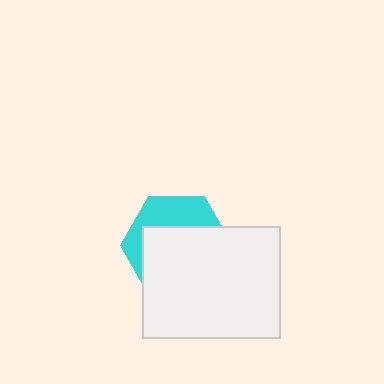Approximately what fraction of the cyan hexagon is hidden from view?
Roughly 66% of the cyan hexagon is hidden behind the white rectangle.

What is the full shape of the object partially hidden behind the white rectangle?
The partially hidden object is a cyan hexagon.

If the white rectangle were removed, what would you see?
You would see the complete cyan hexagon.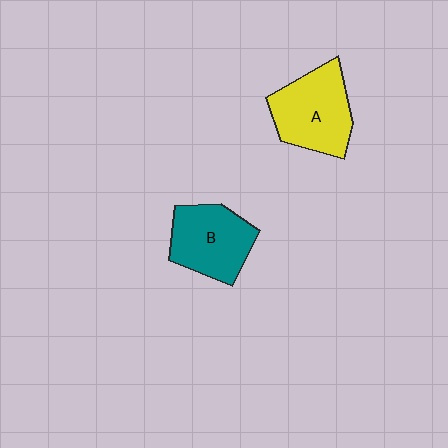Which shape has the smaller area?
Shape B (teal).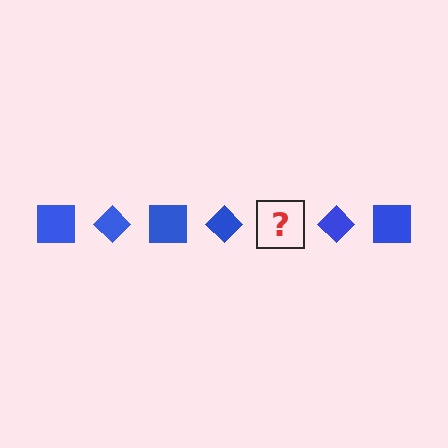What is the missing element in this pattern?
The missing element is a blue square.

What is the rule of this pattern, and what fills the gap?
The rule is that the pattern cycles through square, diamond shapes in blue. The gap should be filled with a blue square.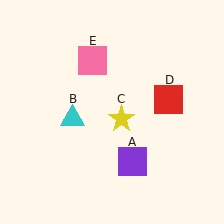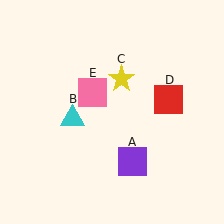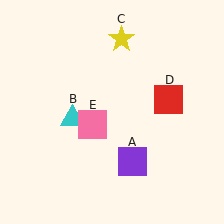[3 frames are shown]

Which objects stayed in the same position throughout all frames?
Purple square (object A) and cyan triangle (object B) and red square (object D) remained stationary.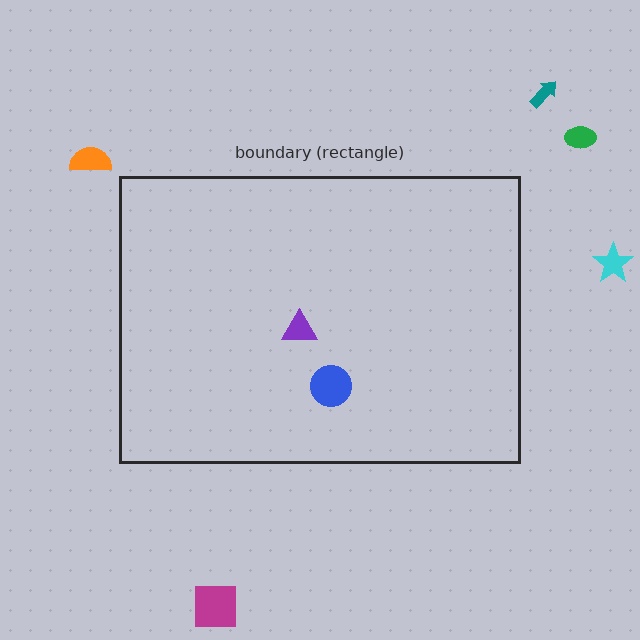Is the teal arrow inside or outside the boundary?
Outside.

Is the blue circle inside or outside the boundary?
Inside.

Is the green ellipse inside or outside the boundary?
Outside.